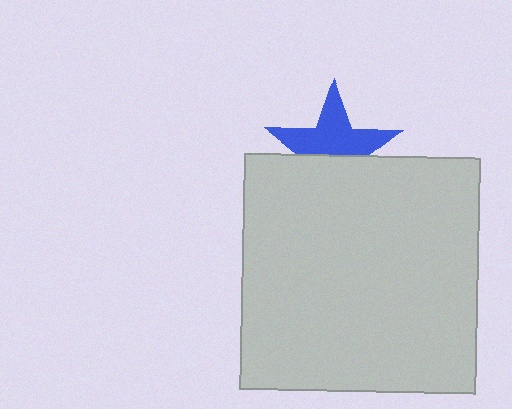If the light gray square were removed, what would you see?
You would see the complete blue star.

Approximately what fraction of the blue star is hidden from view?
Roughly 42% of the blue star is hidden behind the light gray square.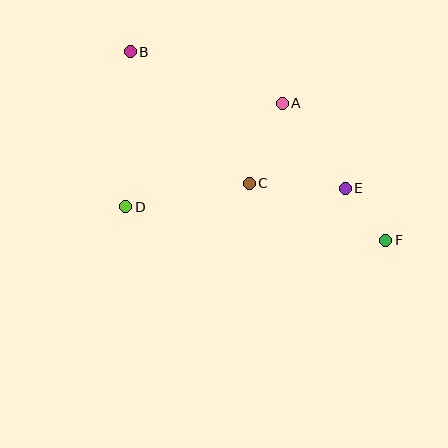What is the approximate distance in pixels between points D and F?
The distance between D and F is approximately 263 pixels.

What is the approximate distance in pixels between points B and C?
The distance between B and C is approximately 178 pixels.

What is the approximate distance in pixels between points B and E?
The distance between B and E is approximately 255 pixels.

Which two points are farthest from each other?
Points B and F are farthest from each other.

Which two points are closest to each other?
Points E and F are closest to each other.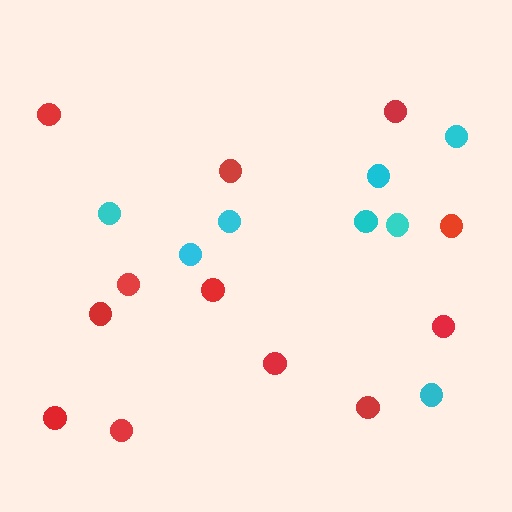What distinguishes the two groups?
There are 2 groups: one group of cyan circles (8) and one group of red circles (12).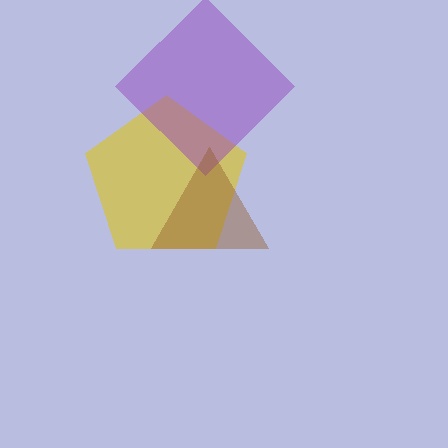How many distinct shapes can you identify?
There are 3 distinct shapes: a yellow pentagon, a purple diamond, a brown triangle.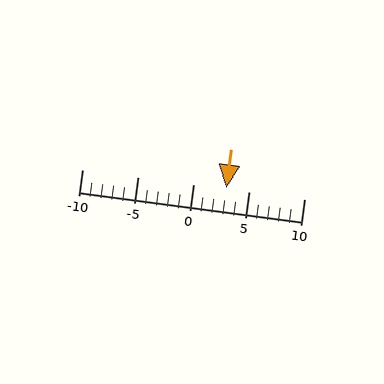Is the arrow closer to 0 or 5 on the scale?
The arrow is closer to 5.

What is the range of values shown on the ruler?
The ruler shows values from -10 to 10.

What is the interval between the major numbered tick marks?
The major tick marks are spaced 5 units apart.